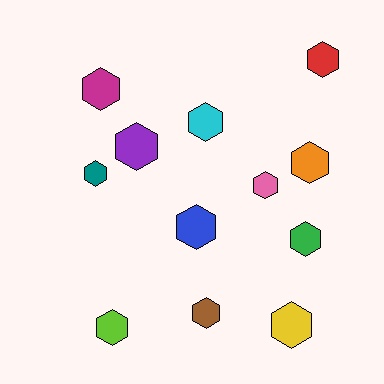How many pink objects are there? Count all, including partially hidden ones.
There is 1 pink object.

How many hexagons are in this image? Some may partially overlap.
There are 12 hexagons.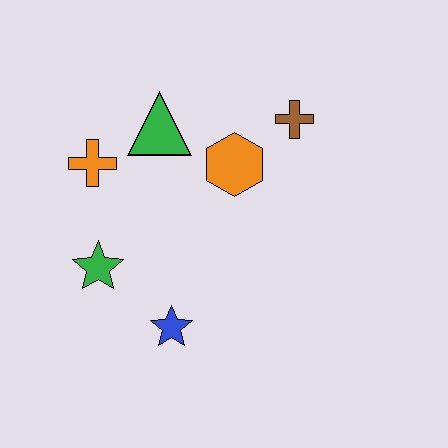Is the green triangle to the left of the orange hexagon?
Yes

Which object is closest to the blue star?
The green star is closest to the blue star.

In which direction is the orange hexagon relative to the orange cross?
The orange hexagon is to the right of the orange cross.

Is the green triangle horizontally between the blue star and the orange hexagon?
No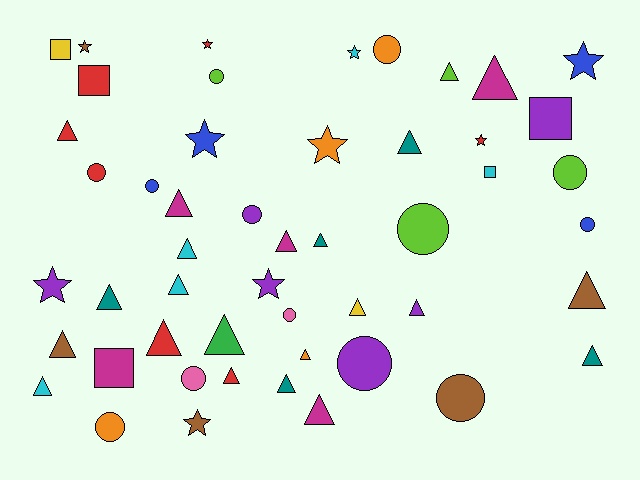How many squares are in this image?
There are 5 squares.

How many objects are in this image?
There are 50 objects.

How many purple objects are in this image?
There are 6 purple objects.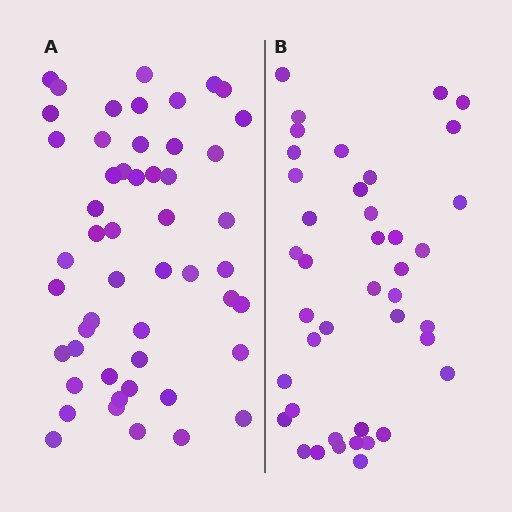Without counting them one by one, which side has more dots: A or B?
Region A (the left region) has more dots.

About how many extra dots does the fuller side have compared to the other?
Region A has roughly 10 or so more dots than region B.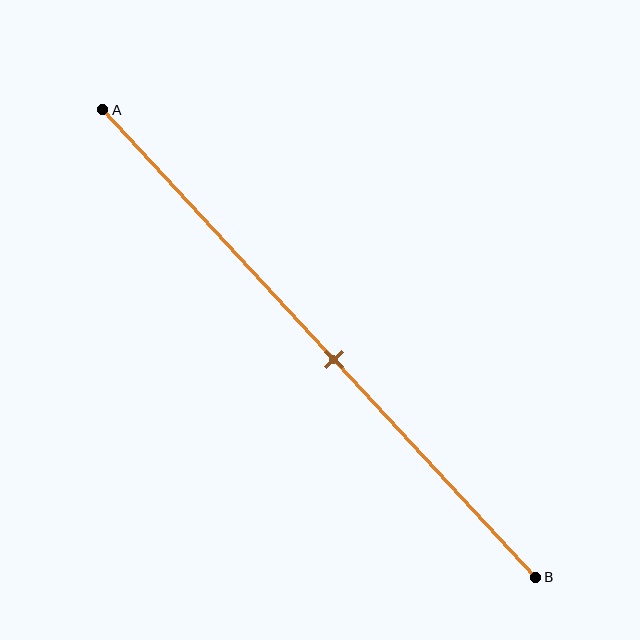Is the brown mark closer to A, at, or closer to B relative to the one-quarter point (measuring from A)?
The brown mark is closer to point B than the one-quarter point of segment AB.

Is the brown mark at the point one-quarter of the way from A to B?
No, the mark is at about 55% from A, not at the 25% one-quarter point.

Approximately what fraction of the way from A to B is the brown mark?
The brown mark is approximately 55% of the way from A to B.